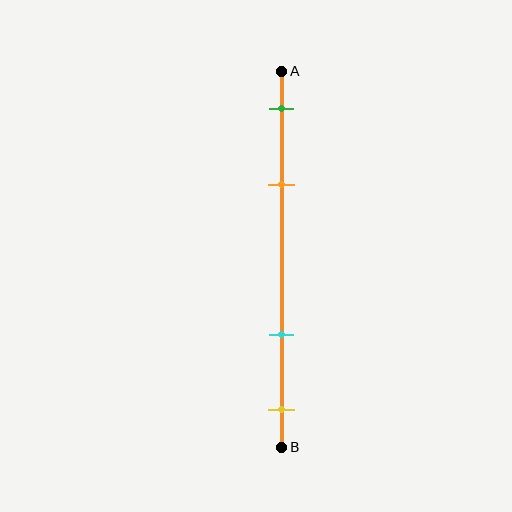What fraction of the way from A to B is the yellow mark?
The yellow mark is approximately 90% (0.9) of the way from A to B.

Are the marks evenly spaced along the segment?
No, the marks are not evenly spaced.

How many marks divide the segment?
There are 4 marks dividing the segment.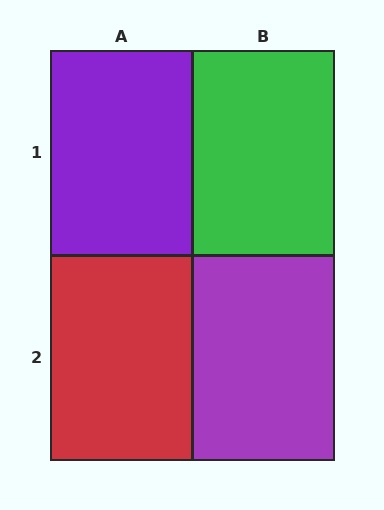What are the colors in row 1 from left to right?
Purple, green.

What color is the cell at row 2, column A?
Red.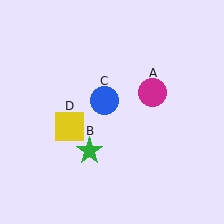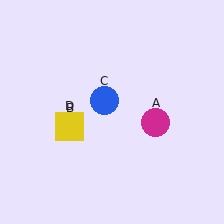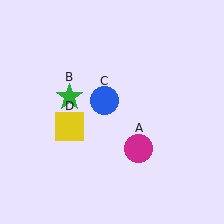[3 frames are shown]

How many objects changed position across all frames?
2 objects changed position: magenta circle (object A), green star (object B).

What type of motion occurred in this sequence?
The magenta circle (object A), green star (object B) rotated clockwise around the center of the scene.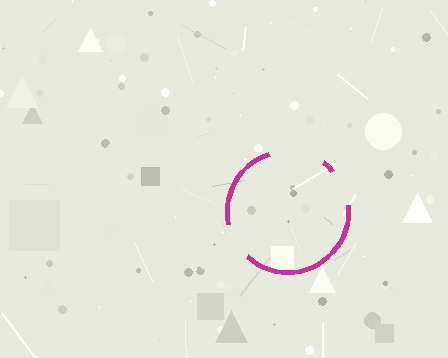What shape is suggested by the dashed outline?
The dashed outline suggests a circle.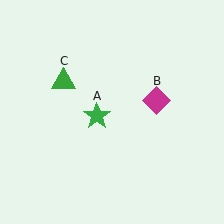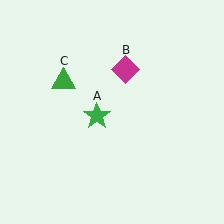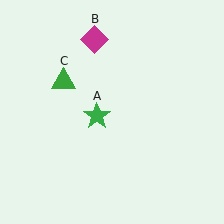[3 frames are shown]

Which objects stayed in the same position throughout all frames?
Green star (object A) and green triangle (object C) remained stationary.